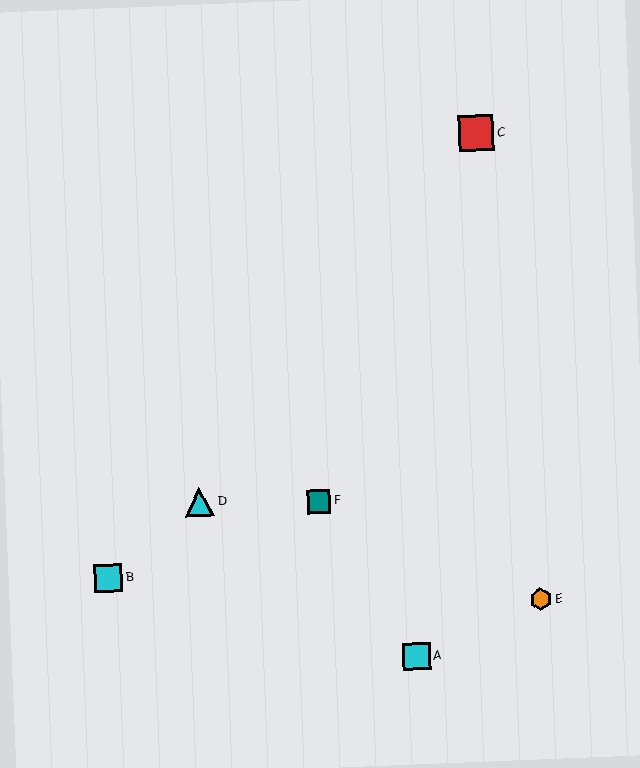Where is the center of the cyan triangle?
The center of the cyan triangle is at (199, 502).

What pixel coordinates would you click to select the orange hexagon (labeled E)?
Click at (541, 599) to select the orange hexagon E.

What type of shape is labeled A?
Shape A is a cyan square.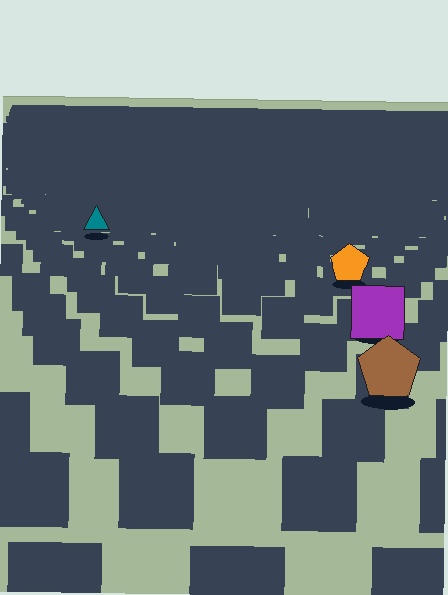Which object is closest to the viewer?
The brown pentagon is closest. The texture marks near it are larger and more spread out.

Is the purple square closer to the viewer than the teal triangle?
Yes. The purple square is closer — you can tell from the texture gradient: the ground texture is coarser near it.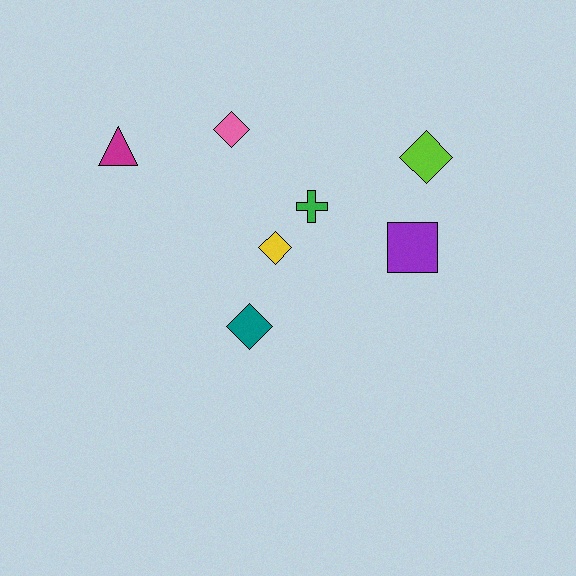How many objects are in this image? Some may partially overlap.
There are 7 objects.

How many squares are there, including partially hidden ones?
There is 1 square.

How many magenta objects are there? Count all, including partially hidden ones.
There is 1 magenta object.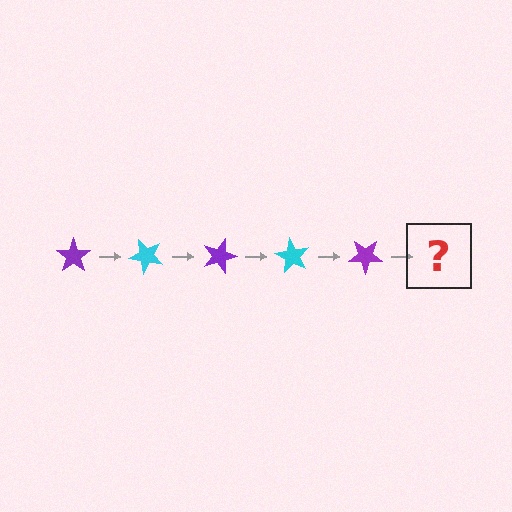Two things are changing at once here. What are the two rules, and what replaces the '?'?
The two rules are that it rotates 45 degrees each step and the color cycles through purple and cyan. The '?' should be a cyan star, rotated 225 degrees from the start.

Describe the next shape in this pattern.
It should be a cyan star, rotated 225 degrees from the start.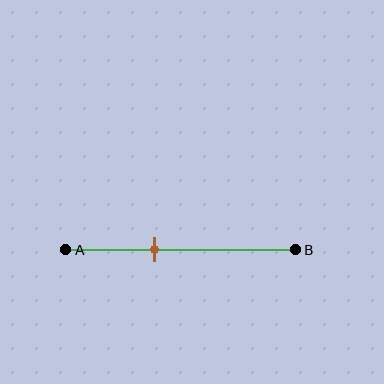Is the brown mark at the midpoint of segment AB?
No, the mark is at about 40% from A, not at the 50% midpoint.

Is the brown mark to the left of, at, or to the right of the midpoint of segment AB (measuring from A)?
The brown mark is to the left of the midpoint of segment AB.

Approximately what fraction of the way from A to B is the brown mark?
The brown mark is approximately 40% of the way from A to B.